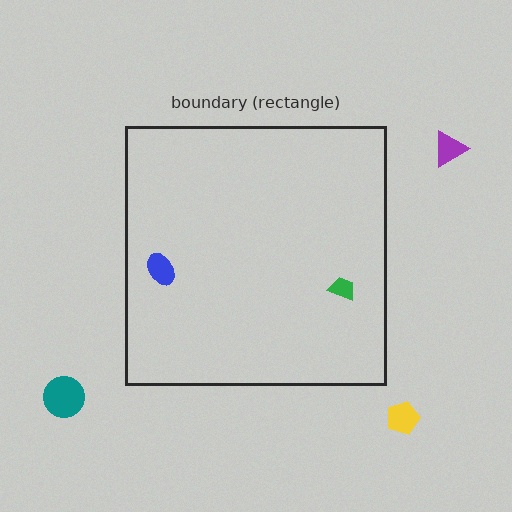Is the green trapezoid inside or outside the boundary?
Inside.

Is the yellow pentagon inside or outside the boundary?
Outside.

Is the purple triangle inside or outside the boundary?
Outside.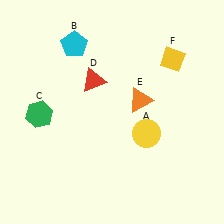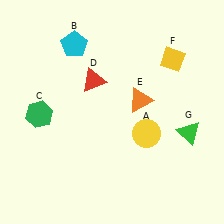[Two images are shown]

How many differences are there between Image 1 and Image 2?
There is 1 difference between the two images.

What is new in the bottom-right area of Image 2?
A green triangle (G) was added in the bottom-right area of Image 2.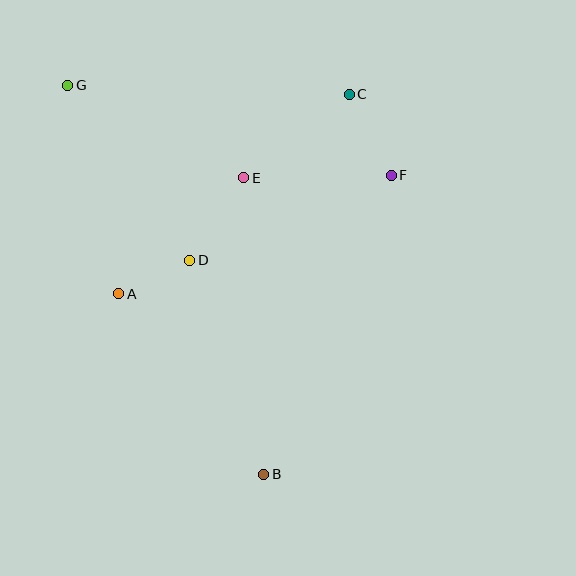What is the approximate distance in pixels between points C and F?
The distance between C and F is approximately 91 pixels.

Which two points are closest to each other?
Points A and D are closest to each other.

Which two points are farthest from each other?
Points B and G are farthest from each other.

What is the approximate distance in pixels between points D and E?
The distance between D and E is approximately 99 pixels.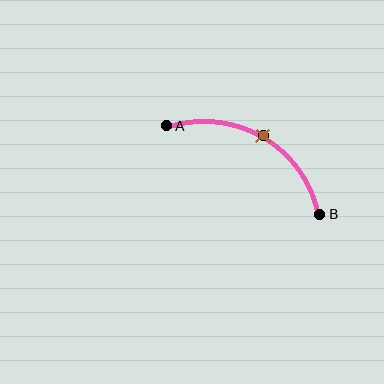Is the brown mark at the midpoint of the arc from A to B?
Yes. The brown mark lies on the arc at equal arc-length from both A and B — it is the arc midpoint.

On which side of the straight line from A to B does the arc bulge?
The arc bulges above the straight line connecting A and B.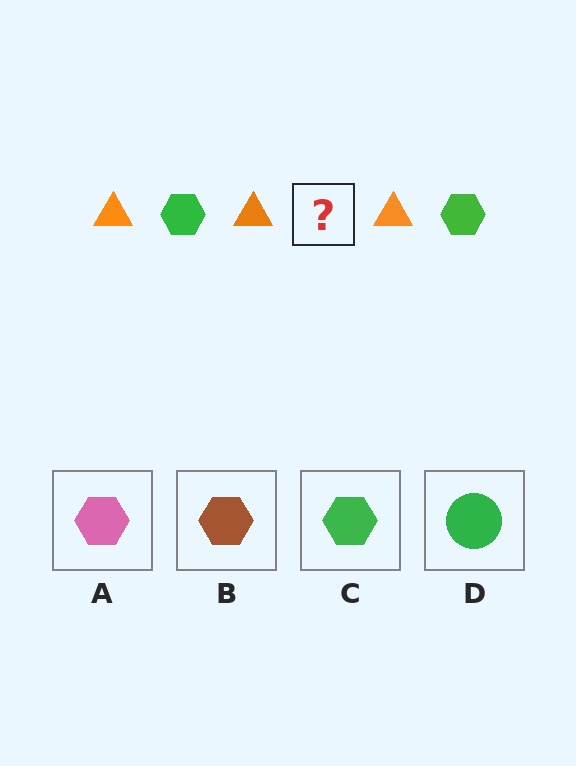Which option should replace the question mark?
Option C.